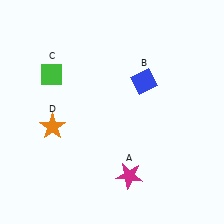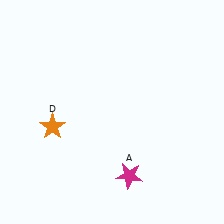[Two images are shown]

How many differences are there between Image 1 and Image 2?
There are 2 differences between the two images.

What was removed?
The green diamond (C), the blue diamond (B) were removed in Image 2.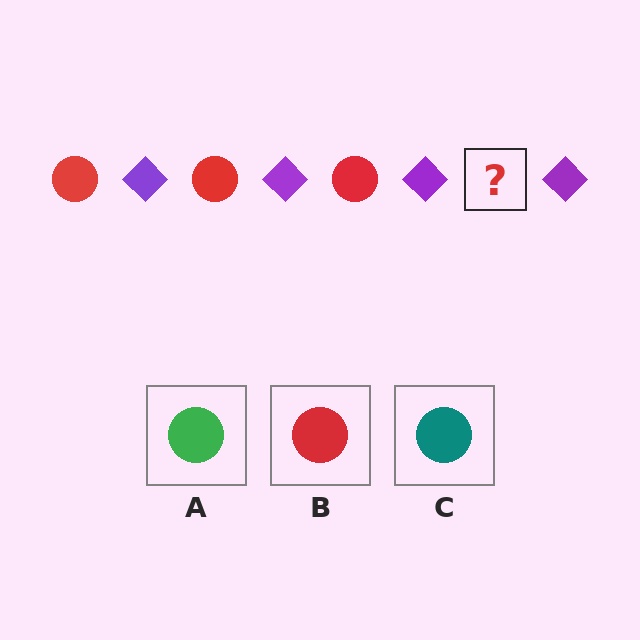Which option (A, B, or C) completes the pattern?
B.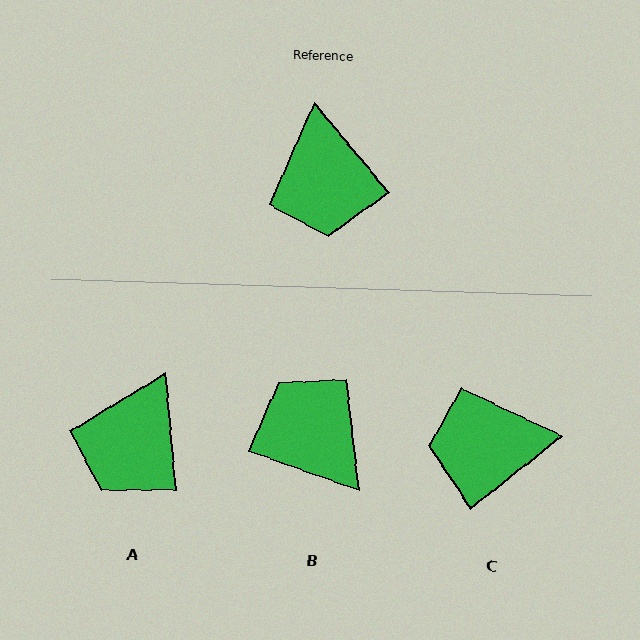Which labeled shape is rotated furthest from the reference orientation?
B, about 150 degrees away.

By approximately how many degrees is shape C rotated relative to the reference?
Approximately 91 degrees clockwise.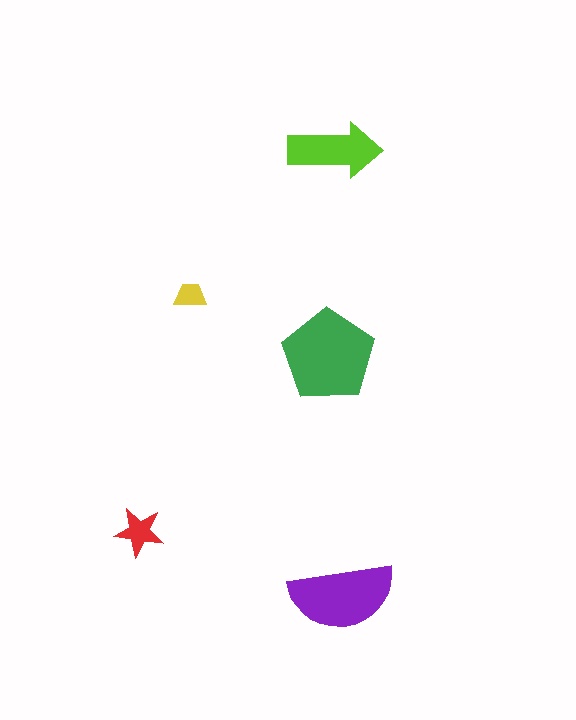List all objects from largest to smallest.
The green pentagon, the purple semicircle, the lime arrow, the red star, the yellow trapezoid.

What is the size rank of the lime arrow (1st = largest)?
3rd.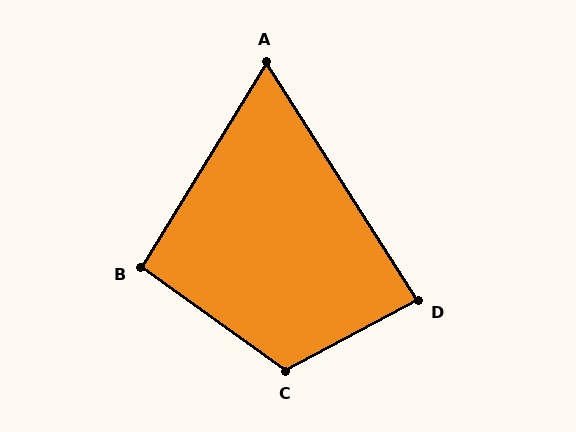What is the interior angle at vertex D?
Approximately 86 degrees (approximately right).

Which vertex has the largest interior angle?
C, at approximately 116 degrees.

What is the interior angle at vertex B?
Approximately 94 degrees (approximately right).